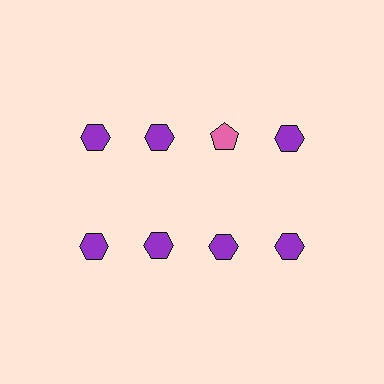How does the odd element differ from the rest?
It differs in both color (pink instead of purple) and shape (pentagon instead of hexagon).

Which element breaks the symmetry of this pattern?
The pink pentagon in the top row, center column breaks the symmetry. All other shapes are purple hexagons.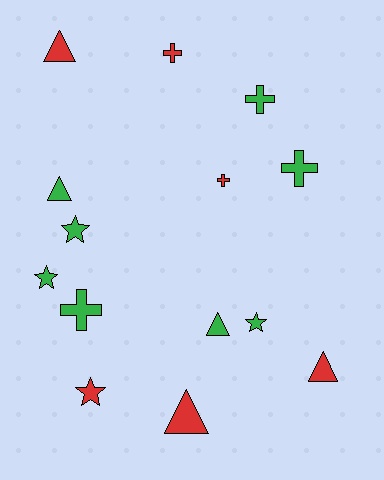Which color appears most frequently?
Green, with 8 objects.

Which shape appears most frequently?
Cross, with 5 objects.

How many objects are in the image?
There are 14 objects.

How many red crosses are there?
There are 2 red crosses.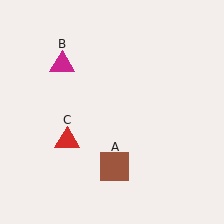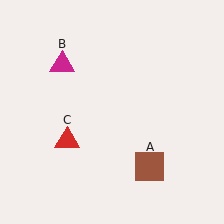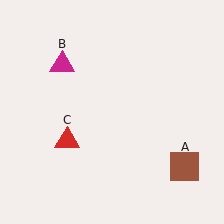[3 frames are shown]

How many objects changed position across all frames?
1 object changed position: brown square (object A).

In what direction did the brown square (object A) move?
The brown square (object A) moved right.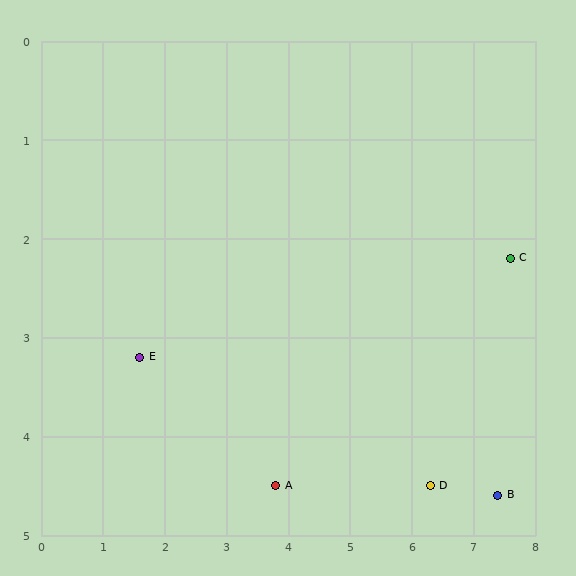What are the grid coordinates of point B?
Point B is at approximately (7.4, 4.6).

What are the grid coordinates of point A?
Point A is at approximately (3.8, 4.5).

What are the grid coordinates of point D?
Point D is at approximately (6.3, 4.5).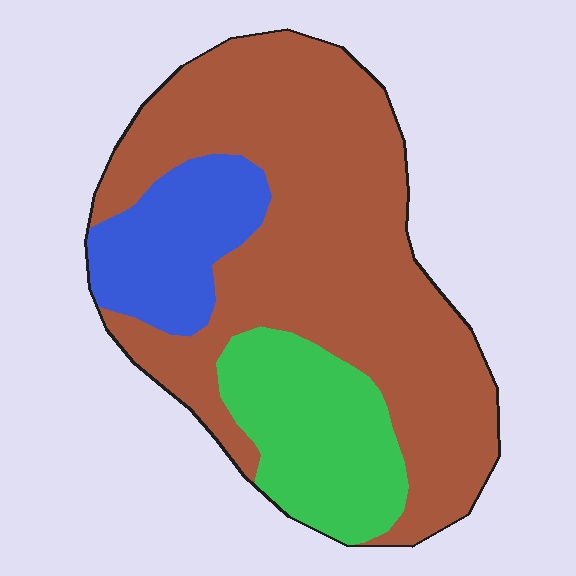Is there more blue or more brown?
Brown.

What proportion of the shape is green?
Green covers around 20% of the shape.